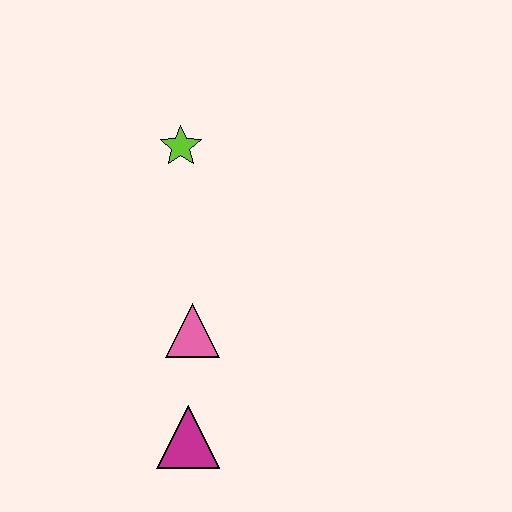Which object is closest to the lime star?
The pink triangle is closest to the lime star.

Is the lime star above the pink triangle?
Yes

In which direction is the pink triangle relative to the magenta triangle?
The pink triangle is above the magenta triangle.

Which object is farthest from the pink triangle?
The lime star is farthest from the pink triangle.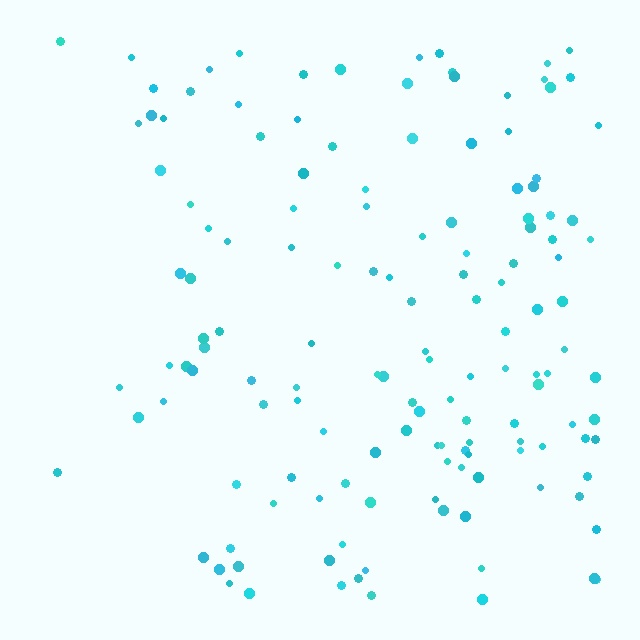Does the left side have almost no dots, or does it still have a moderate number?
Still a moderate number, just noticeably fewer than the right.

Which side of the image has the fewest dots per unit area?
The left.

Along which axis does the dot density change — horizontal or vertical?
Horizontal.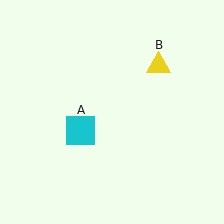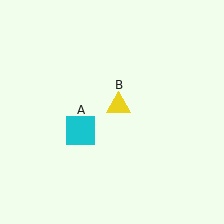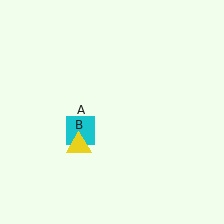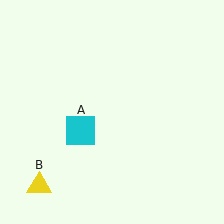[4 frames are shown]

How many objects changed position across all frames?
1 object changed position: yellow triangle (object B).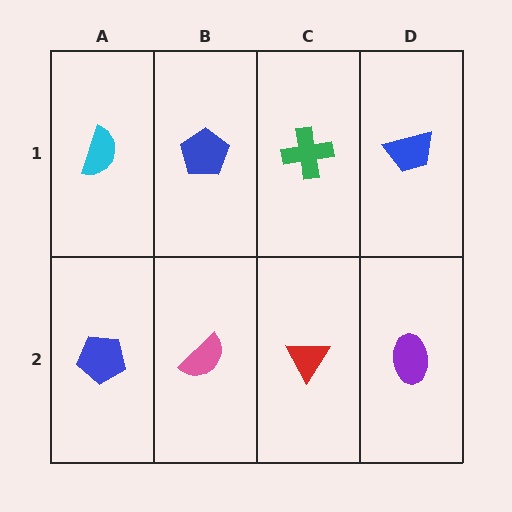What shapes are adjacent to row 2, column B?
A blue pentagon (row 1, column B), a blue pentagon (row 2, column A), a red triangle (row 2, column C).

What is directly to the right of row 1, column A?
A blue pentagon.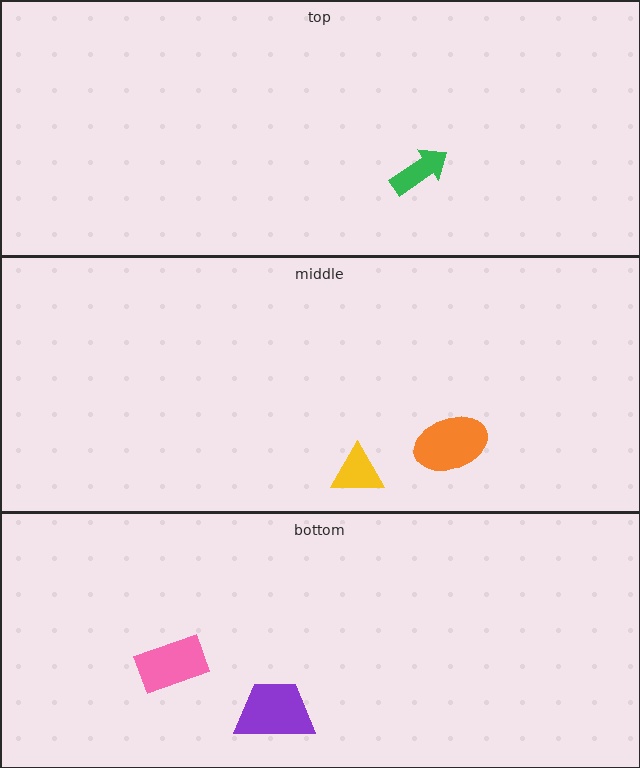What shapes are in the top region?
The green arrow.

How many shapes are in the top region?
1.